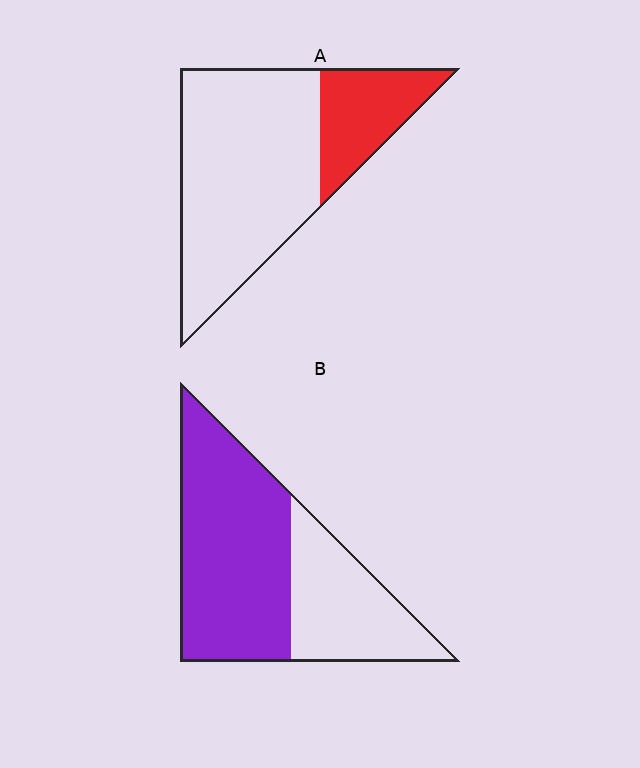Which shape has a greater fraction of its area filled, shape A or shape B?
Shape B.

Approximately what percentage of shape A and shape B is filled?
A is approximately 25% and B is approximately 65%.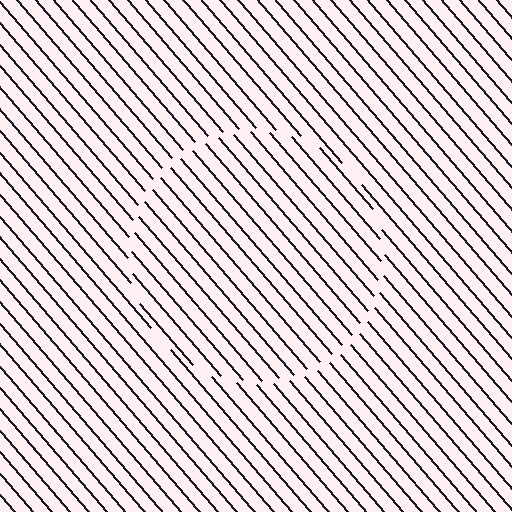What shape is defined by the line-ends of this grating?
An illusory circle. The interior of the shape contains the same grating, shifted by half a period — the contour is defined by the phase discontinuity where line-ends from the inner and outer gratings abut.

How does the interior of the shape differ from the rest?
The interior of the shape contains the same grating, shifted by half a period — the contour is defined by the phase discontinuity where line-ends from the inner and outer gratings abut.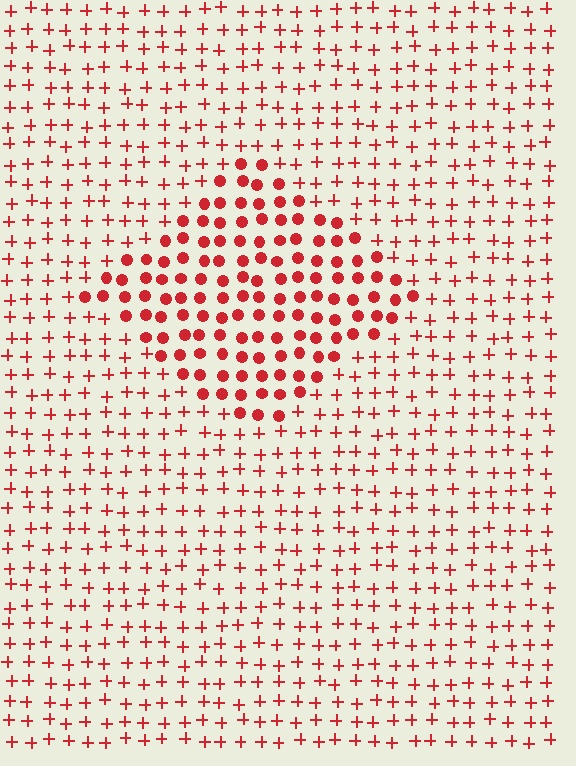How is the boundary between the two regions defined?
The boundary is defined by a change in element shape: circles inside vs. plus signs outside. All elements share the same color and spacing.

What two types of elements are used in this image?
The image uses circles inside the diamond region and plus signs outside it.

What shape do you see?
I see a diamond.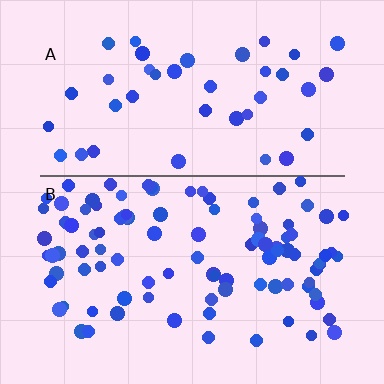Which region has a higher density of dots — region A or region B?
B (the bottom).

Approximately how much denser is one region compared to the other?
Approximately 2.3× — region B over region A.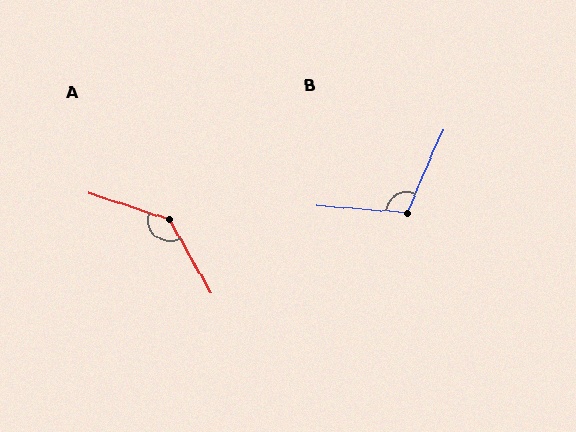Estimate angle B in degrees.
Approximately 109 degrees.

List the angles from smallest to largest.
B (109°), A (138°).